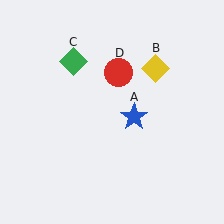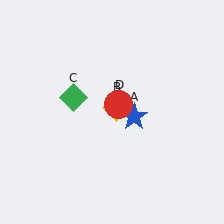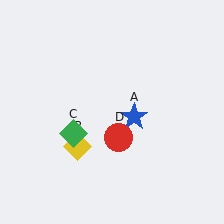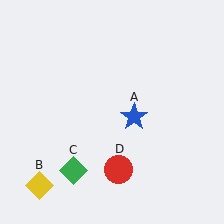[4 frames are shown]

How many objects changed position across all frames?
3 objects changed position: yellow diamond (object B), green diamond (object C), red circle (object D).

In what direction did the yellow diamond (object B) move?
The yellow diamond (object B) moved down and to the left.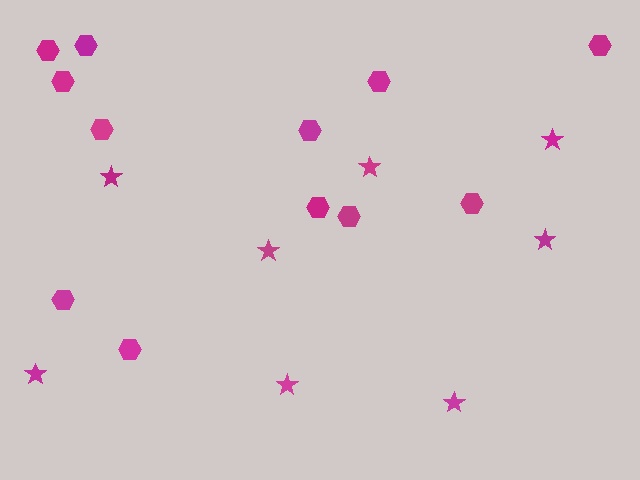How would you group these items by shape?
There are 2 groups: one group of hexagons (12) and one group of stars (8).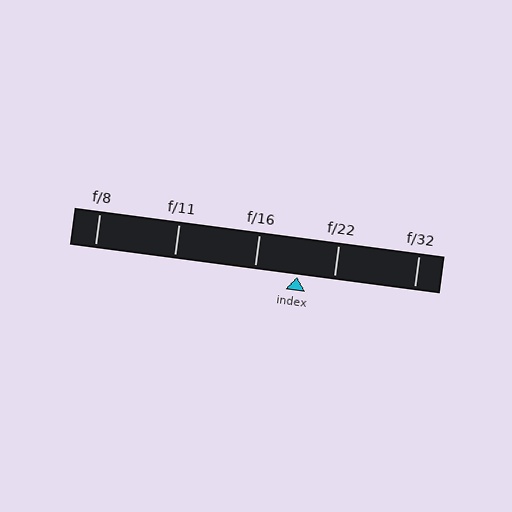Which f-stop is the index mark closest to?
The index mark is closest to f/22.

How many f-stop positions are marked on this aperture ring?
There are 5 f-stop positions marked.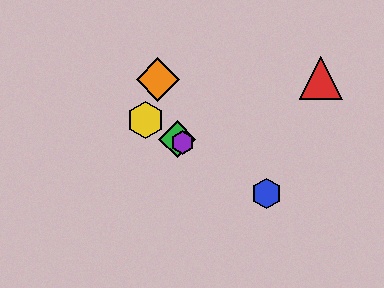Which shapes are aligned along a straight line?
The blue hexagon, the green diamond, the yellow hexagon, the purple hexagon are aligned along a straight line.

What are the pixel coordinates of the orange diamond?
The orange diamond is at (158, 79).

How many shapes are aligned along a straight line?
4 shapes (the blue hexagon, the green diamond, the yellow hexagon, the purple hexagon) are aligned along a straight line.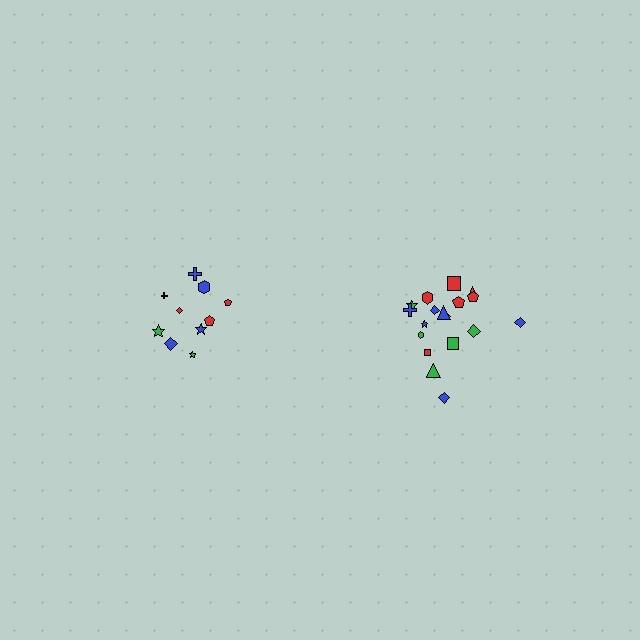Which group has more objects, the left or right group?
The right group.